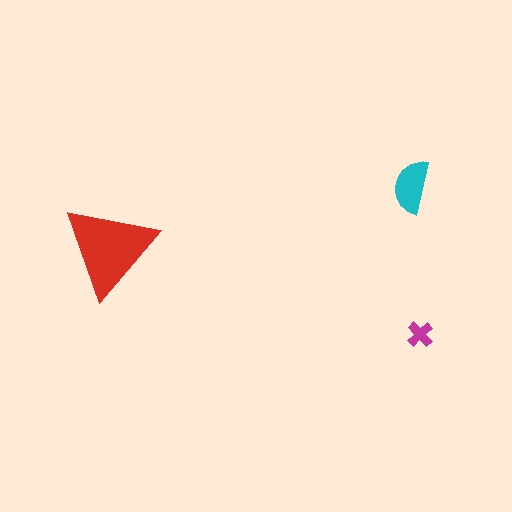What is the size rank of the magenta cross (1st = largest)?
3rd.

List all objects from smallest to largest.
The magenta cross, the cyan semicircle, the red triangle.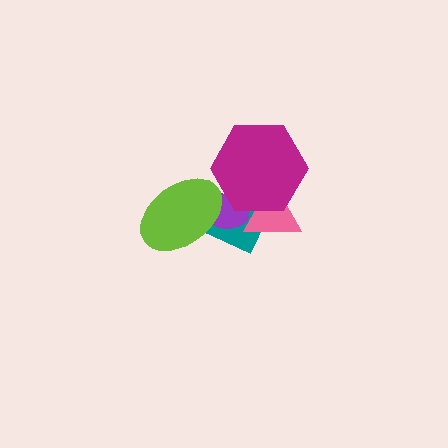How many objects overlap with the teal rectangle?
4 objects overlap with the teal rectangle.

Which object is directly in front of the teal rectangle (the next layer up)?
The purple ellipse is directly in front of the teal rectangle.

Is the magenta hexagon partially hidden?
No, no other shape covers it.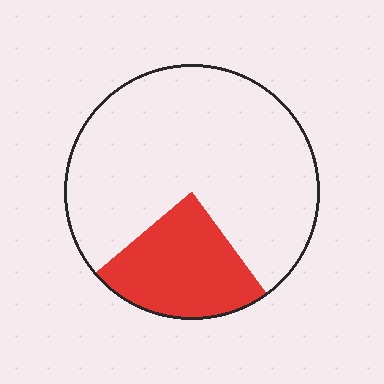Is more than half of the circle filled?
No.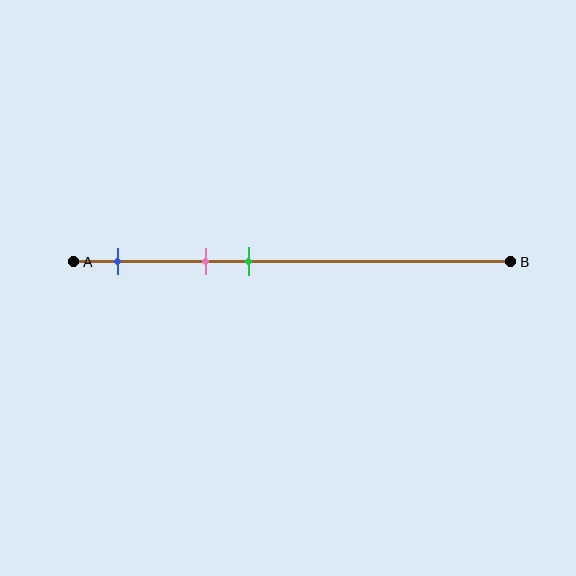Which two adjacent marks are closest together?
The pink and green marks are the closest adjacent pair.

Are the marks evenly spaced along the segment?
Yes, the marks are approximately evenly spaced.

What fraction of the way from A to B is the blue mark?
The blue mark is approximately 10% (0.1) of the way from A to B.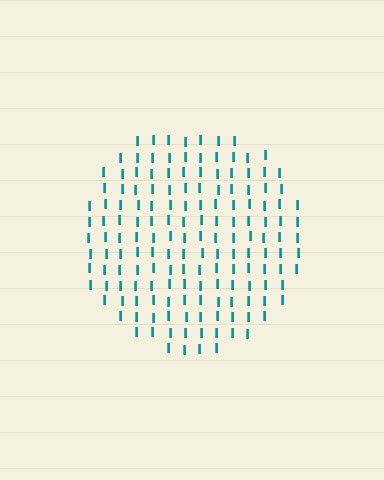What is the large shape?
The large shape is a circle.